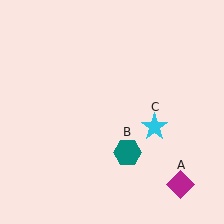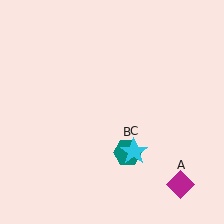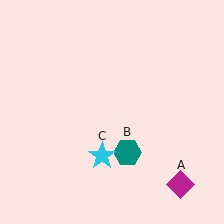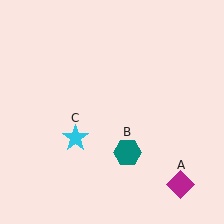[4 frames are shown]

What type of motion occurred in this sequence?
The cyan star (object C) rotated clockwise around the center of the scene.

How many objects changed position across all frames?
1 object changed position: cyan star (object C).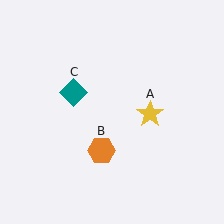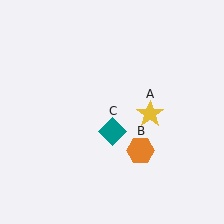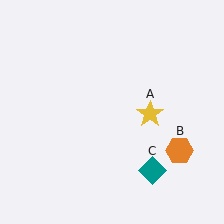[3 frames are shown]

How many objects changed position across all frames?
2 objects changed position: orange hexagon (object B), teal diamond (object C).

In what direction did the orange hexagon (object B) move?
The orange hexagon (object B) moved right.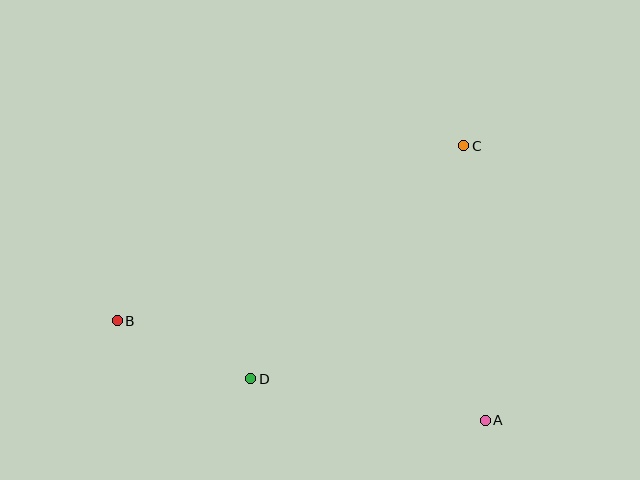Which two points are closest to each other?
Points B and D are closest to each other.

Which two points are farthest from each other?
Points B and C are farthest from each other.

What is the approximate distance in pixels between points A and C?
The distance between A and C is approximately 275 pixels.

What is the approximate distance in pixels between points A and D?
The distance between A and D is approximately 238 pixels.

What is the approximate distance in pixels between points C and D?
The distance between C and D is approximately 315 pixels.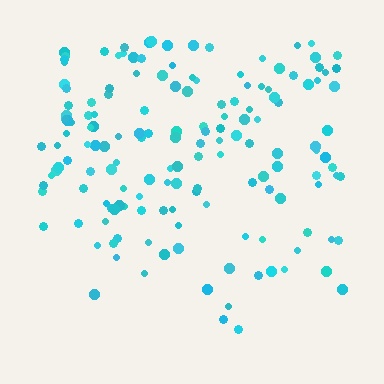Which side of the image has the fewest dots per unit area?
The bottom.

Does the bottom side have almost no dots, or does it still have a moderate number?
Still a moderate number, just noticeably fewer than the top.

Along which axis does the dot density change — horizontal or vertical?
Vertical.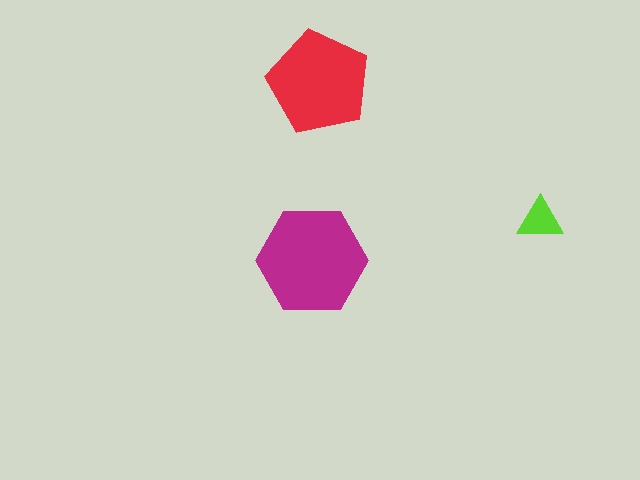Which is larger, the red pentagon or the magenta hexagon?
The magenta hexagon.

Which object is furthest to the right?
The lime triangle is rightmost.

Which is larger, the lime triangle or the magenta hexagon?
The magenta hexagon.